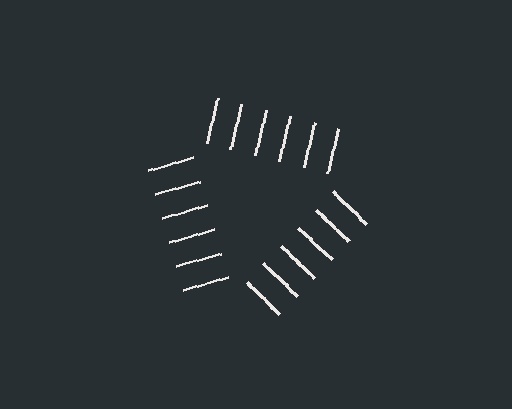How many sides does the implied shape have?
3 sides — the line-ends trace a triangle.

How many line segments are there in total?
18 — 6 along each of the 3 edges.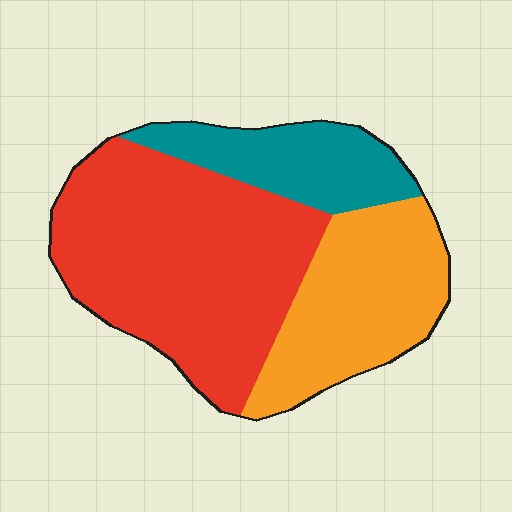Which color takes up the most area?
Red, at roughly 50%.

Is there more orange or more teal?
Orange.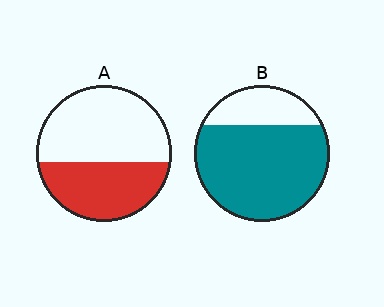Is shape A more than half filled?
No.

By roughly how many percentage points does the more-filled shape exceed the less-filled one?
By roughly 35 percentage points (B over A).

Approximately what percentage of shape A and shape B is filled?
A is approximately 40% and B is approximately 75%.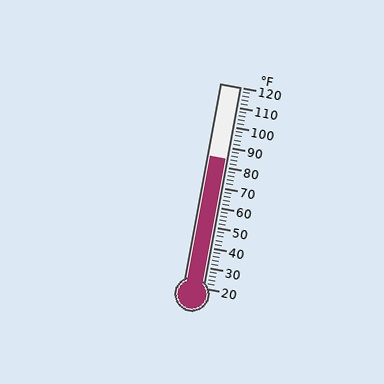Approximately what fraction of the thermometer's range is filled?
The thermometer is filled to approximately 65% of its range.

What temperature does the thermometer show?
The thermometer shows approximately 84°F.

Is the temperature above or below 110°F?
The temperature is below 110°F.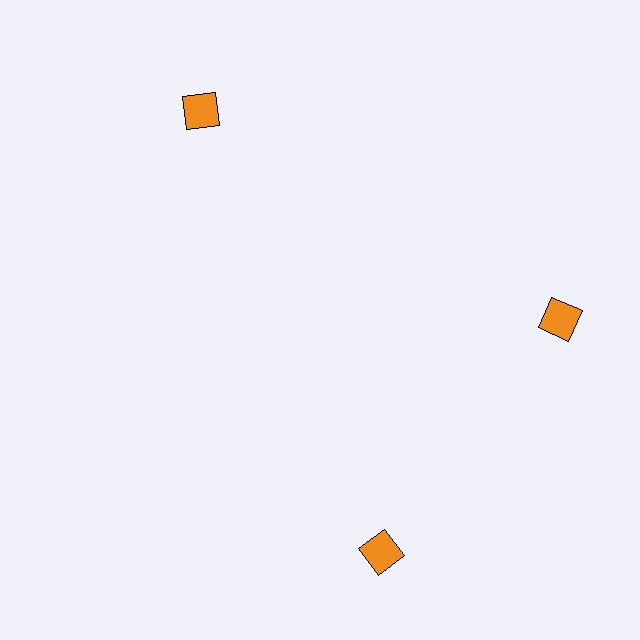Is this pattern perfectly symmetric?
No. The 3 orange squares are arranged in a ring, but one element near the 7 o'clock position is rotated out of alignment along the ring, breaking the 3-fold rotational symmetry.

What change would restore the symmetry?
The symmetry would be restored by rotating it back into even spacing with its neighbors so that all 3 squares sit at equal angles and equal distance from the center.